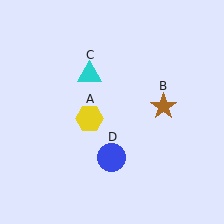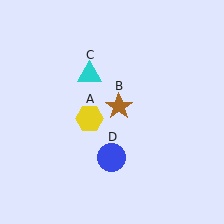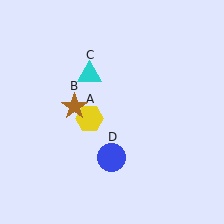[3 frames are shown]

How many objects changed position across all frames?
1 object changed position: brown star (object B).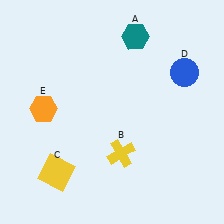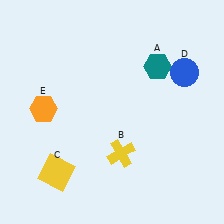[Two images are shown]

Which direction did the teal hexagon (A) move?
The teal hexagon (A) moved down.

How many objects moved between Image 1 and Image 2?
1 object moved between the two images.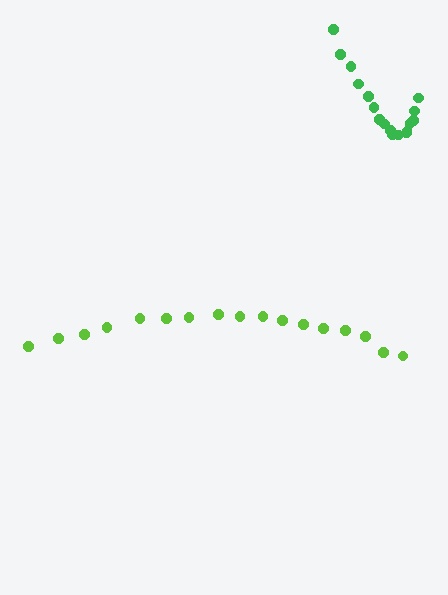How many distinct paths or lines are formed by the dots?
There are 2 distinct paths.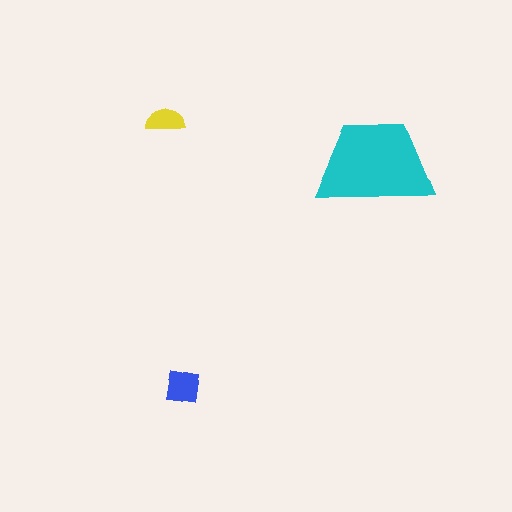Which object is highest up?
The yellow semicircle is topmost.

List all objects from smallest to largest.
The yellow semicircle, the blue square, the cyan trapezoid.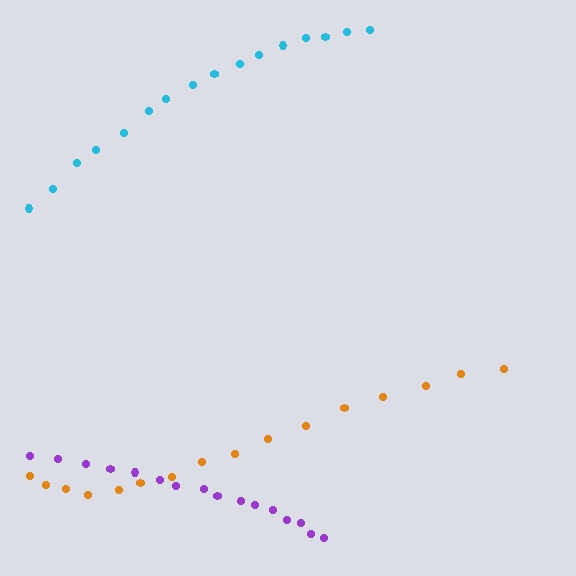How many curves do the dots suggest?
There are 3 distinct paths.